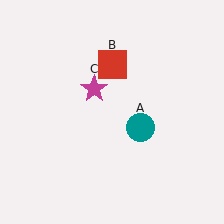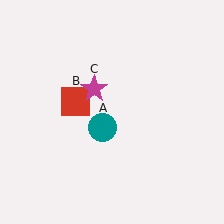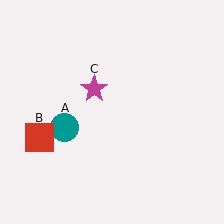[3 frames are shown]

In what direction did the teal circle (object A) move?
The teal circle (object A) moved left.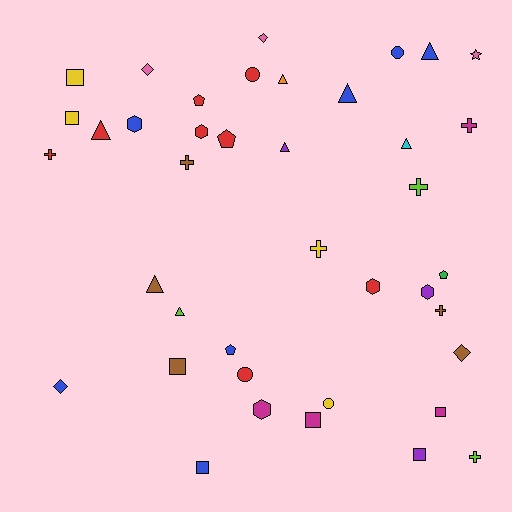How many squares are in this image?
There are 7 squares.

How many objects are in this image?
There are 40 objects.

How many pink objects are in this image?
There are 3 pink objects.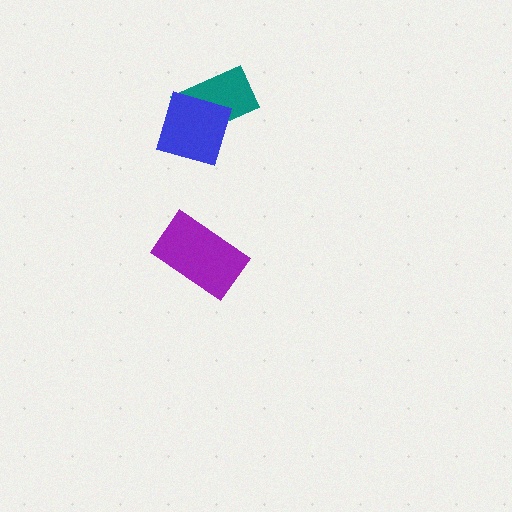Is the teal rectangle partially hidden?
Yes, it is partially covered by another shape.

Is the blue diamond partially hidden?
No, no other shape covers it.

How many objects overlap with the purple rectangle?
0 objects overlap with the purple rectangle.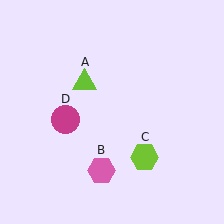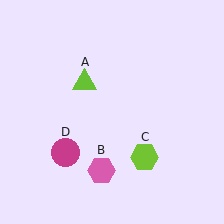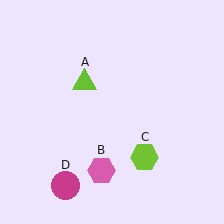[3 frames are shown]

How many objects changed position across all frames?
1 object changed position: magenta circle (object D).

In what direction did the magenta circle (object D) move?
The magenta circle (object D) moved down.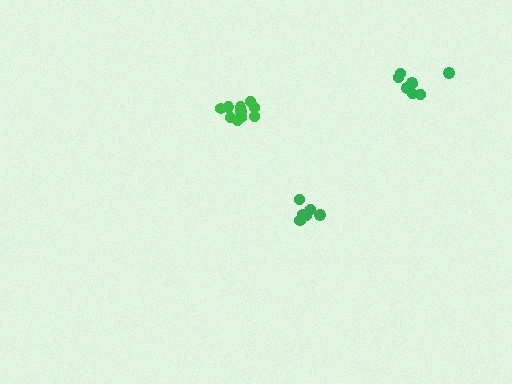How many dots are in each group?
Group 1: 10 dots, Group 2: 6 dots, Group 3: 8 dots (24 total).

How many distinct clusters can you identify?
There are 3 distinct clusters.